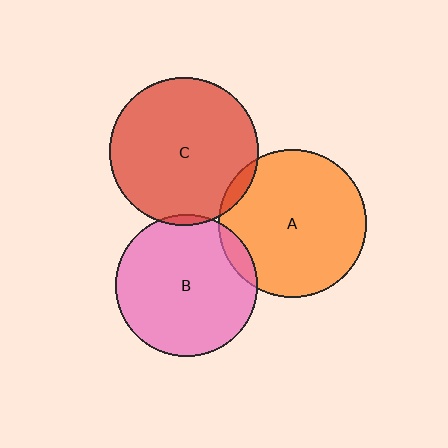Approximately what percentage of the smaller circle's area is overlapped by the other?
Approximately 5%.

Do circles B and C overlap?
Yes.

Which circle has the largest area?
Circle A (orange).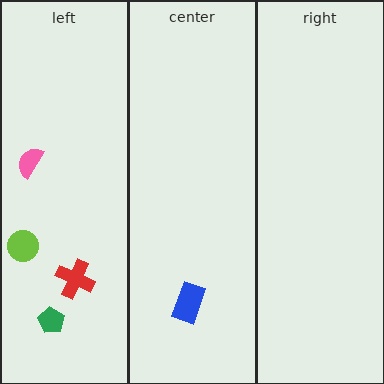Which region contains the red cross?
The left region.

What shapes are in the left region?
The pink semicircle, the green pentagon, the lime circle, the red cross.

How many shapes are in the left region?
4.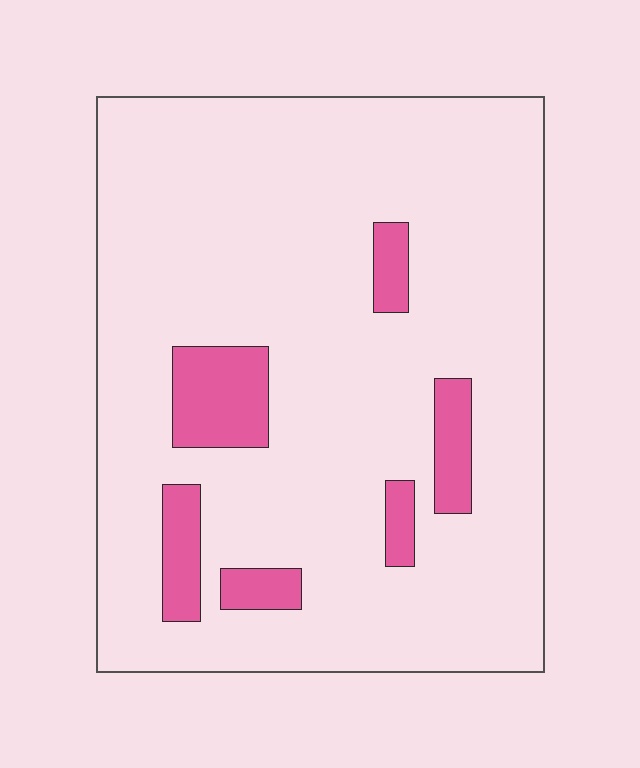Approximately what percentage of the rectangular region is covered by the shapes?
Approximately 10%.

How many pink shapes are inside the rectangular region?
6.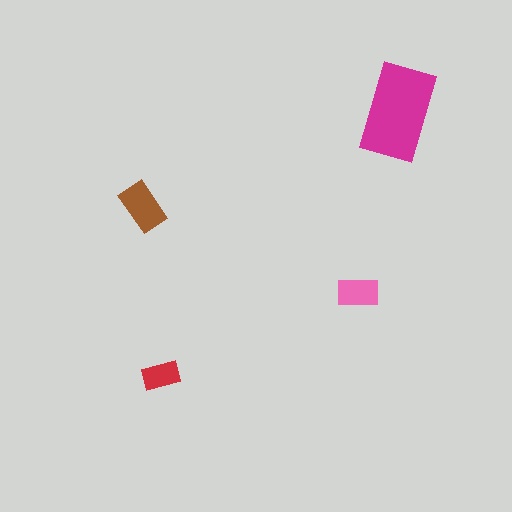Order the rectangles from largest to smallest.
the magenta one, the brown one, the pink one, the red one.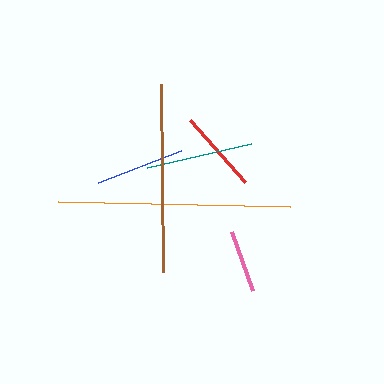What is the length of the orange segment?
The orange segment is approximately 232 pixels long.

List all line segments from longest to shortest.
From longest to shortest: orange, brown, teal, blue, red, pink.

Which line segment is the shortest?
The pink line is the shortest at approximately 63 pixels.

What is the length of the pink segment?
The pink segment is approximately 63 pixels long.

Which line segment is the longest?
The orange line is the longest at approximately 232 pixels.